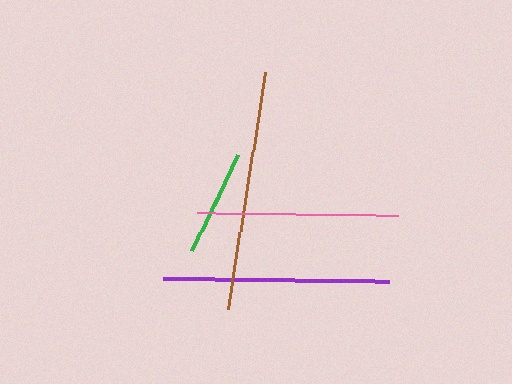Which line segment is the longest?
The brown line is the longest at approximately 240 pixels.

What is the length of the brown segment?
The brown segment is approximately 240 pixels long.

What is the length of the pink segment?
The pink segment is approximately 202 pixels long.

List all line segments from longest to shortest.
From longest to shortest: brown, purple, pink, green.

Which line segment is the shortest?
The green line is the shortest at approximately 107 pixels.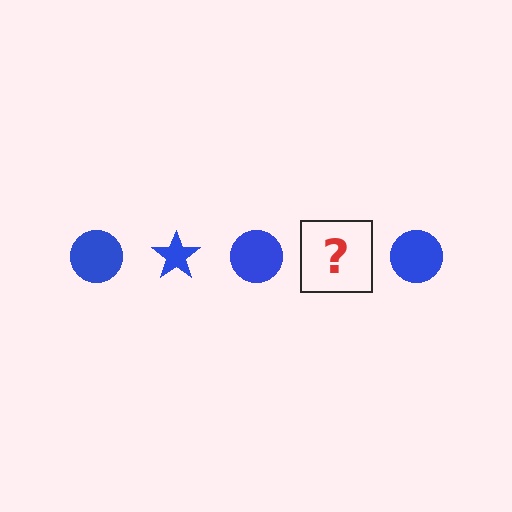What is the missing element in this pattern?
The missing element is a blue star.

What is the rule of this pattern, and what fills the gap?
The rule is that the pattern cycles through circle, star shapes in blue. The gap should be filled with a blue star.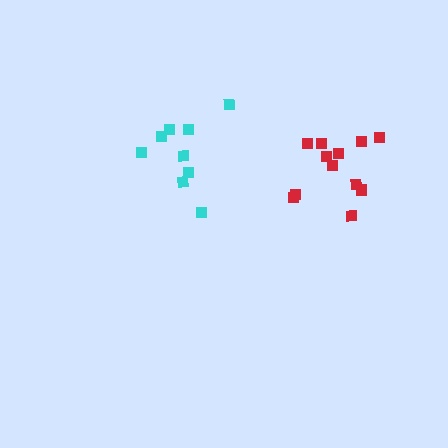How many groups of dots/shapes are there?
There are 2 groups.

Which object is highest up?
The cyan cluster is topmost.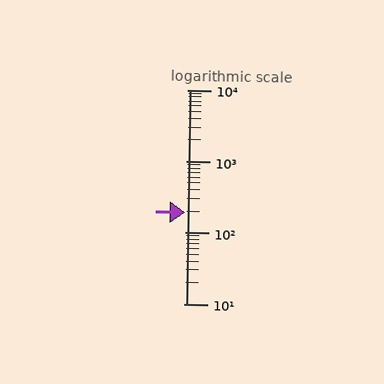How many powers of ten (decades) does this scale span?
The scale spans 3 decades, from 10 to 10000.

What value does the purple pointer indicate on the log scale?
The pointer indicates approximately 190.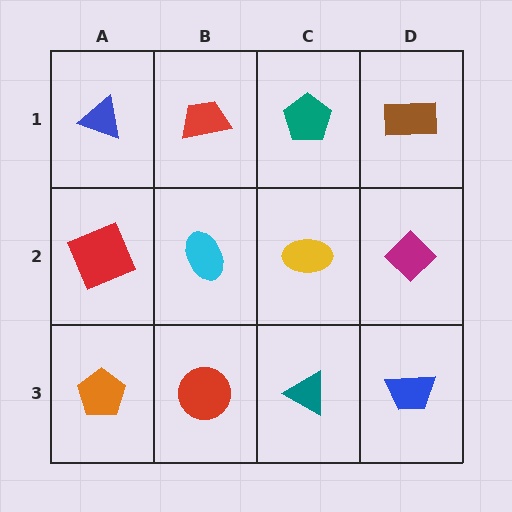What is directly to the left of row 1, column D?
A teal pentagon.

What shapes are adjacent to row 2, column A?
A blue triangle (row 1, column A), an orange pentagon (row 3, column A), a cyan ellipse (row 2, column B).